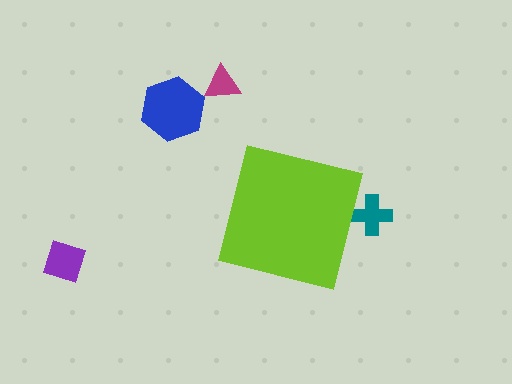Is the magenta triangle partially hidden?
No, the magenta triangle is fully visible.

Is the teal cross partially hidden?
Yes, the teal cross is partially hidden behind the lime square.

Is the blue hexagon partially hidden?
No, the blue hexagon is fully visible.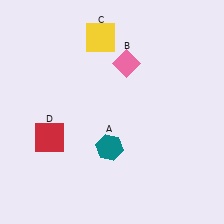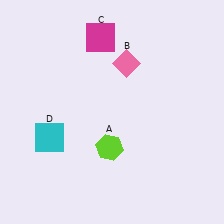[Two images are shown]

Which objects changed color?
A changed from teal to lime. C changed from yellow to magenta. D changed from red to cyan.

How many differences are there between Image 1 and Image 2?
There are 3 differences between the two images.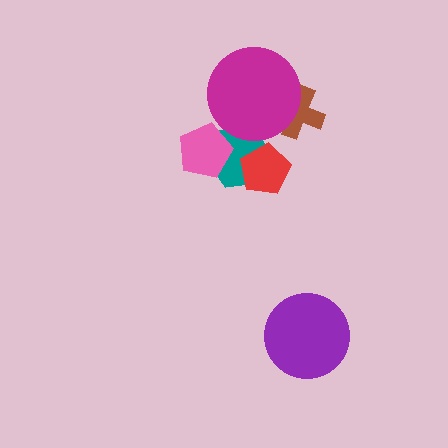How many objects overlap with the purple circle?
0 objects overlap with the purple circle.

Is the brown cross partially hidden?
Yes, it is partially covered by another shape.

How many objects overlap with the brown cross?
1 object overlaps with the brown cross.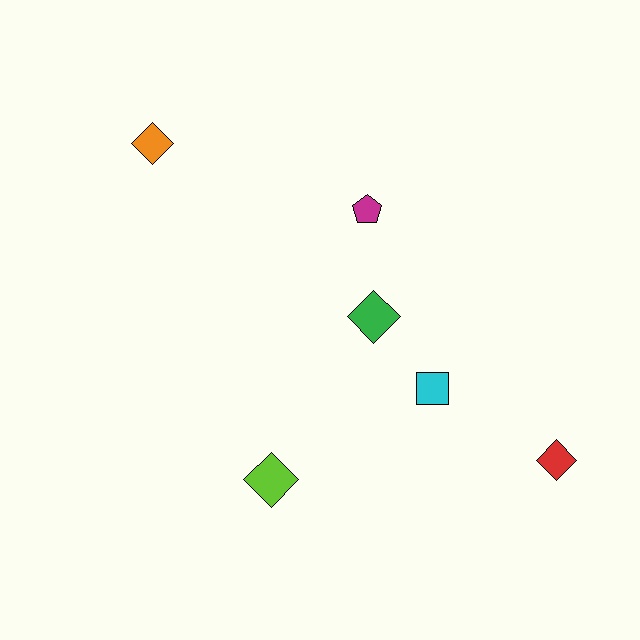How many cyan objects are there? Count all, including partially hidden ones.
There is 1 cyan object.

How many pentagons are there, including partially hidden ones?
There is 1 pentagon.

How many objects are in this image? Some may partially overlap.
There are 6 objects.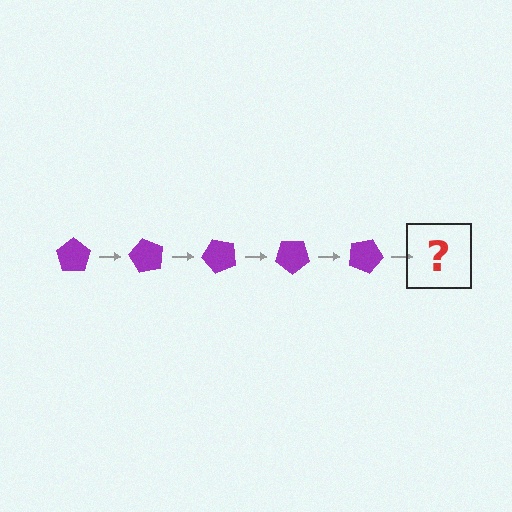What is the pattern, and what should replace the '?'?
The pattern is that the pentagon rotates 60 degrees each step. The '?' should be a purple pentagon rotated 300 degrees.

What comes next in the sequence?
The next element should be a purple pentagon rotated 300 degrees.